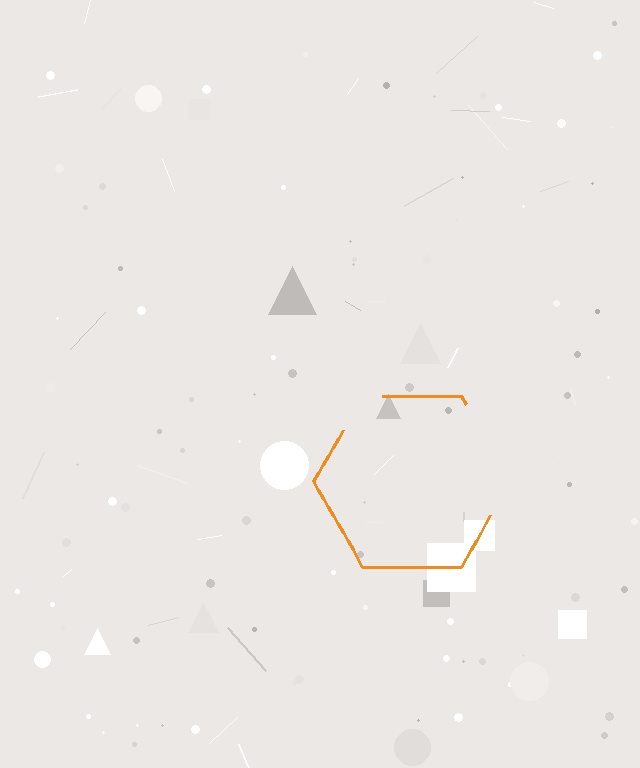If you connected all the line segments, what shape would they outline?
They would outline a hexagon.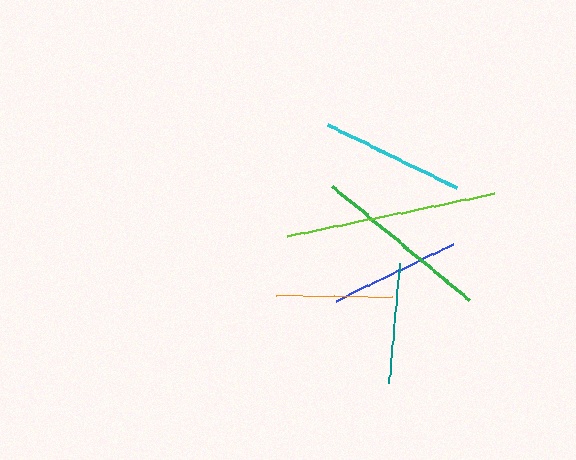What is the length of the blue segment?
The blue segment is approximately 129 pixels long.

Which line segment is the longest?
The lime line is the longest at approximately 212 pixels.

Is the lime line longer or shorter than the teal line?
The lime line is longer than the teal line.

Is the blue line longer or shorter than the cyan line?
The cyan line is longer than the blue line.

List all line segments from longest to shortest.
From longest to shortest: lime, green, cyan, blue, teal, orange.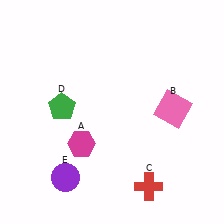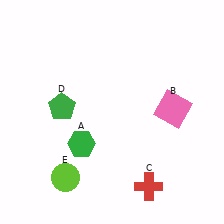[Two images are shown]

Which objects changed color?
A changed from magenta to green. E changed from purple to lime.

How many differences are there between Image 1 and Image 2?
There are 2 differences between the two images.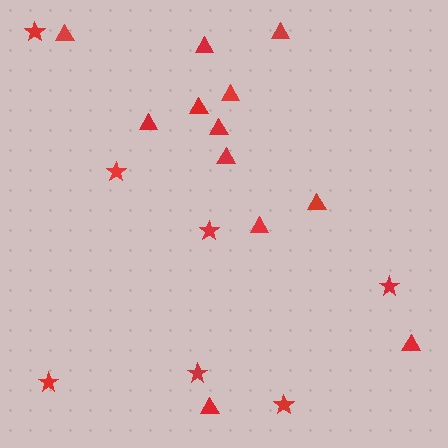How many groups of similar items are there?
There are 2 groups: one group of triangles (12) and one group of stars (7).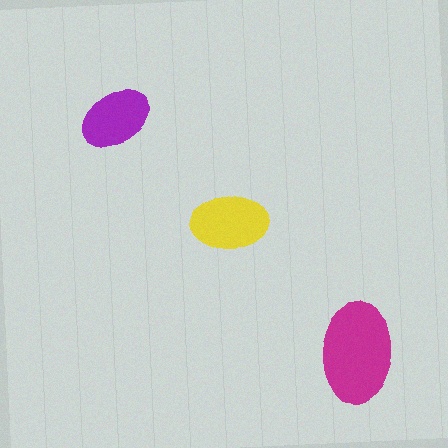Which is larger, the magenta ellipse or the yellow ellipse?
The magenta one.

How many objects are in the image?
There are 3 objects in the image.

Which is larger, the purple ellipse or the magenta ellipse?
The magenta one.